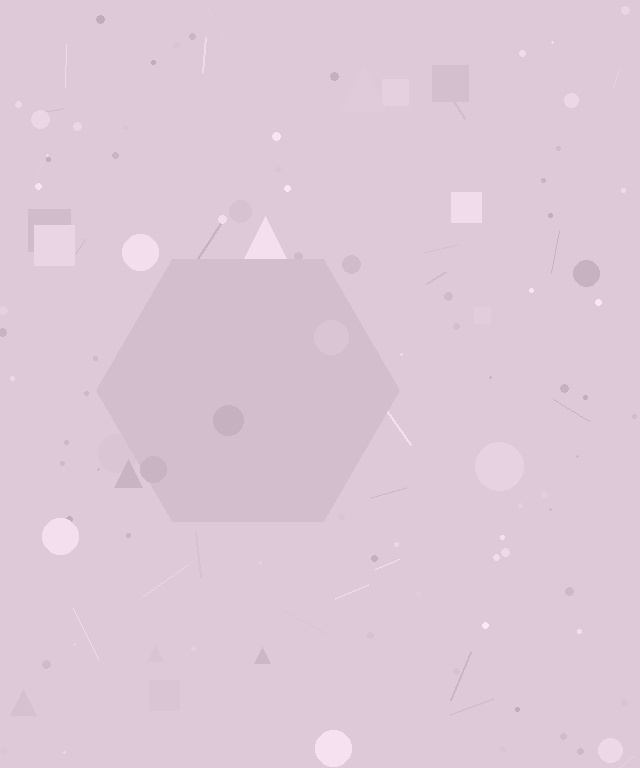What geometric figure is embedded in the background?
A hexagon is embedded in the background.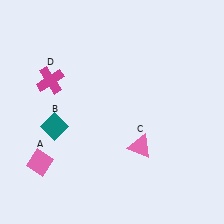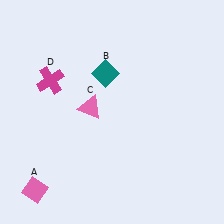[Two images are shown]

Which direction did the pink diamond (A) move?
The pink diamond (A) moved down.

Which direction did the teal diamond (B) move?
The teal diamond (B) moved up.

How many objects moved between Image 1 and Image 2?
3 objects moved between the two images.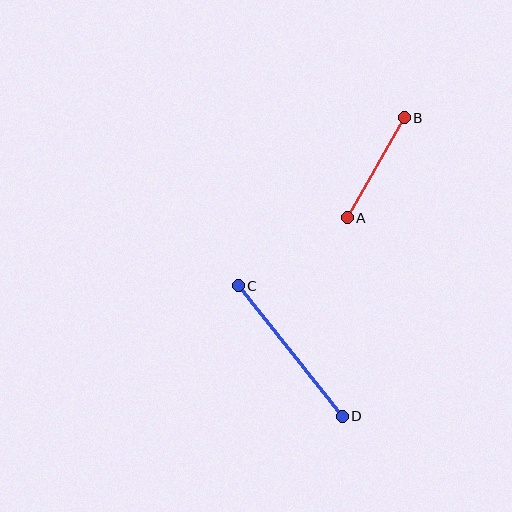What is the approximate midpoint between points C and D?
The midpoint is at approximately (290, 351) pixels.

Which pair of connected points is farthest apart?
Points C and D are farthest apart.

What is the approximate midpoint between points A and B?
The midpoint is at approximately (376, 168) pixels.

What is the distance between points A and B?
The distance is approximately 115 pixels.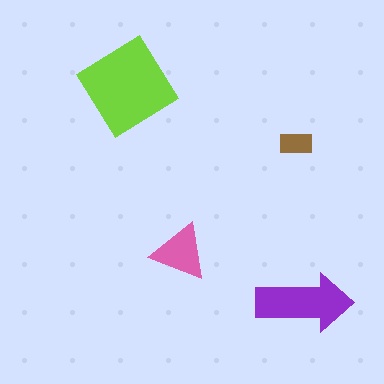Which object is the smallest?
The brown rectangle.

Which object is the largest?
The lime diamond.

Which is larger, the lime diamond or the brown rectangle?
The lime diamond.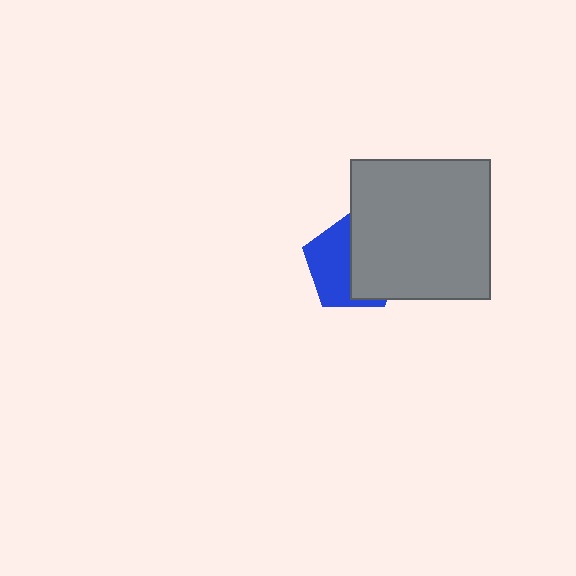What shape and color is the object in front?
The object in front is a gray square.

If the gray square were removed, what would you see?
You would see the complete blue pentagon.